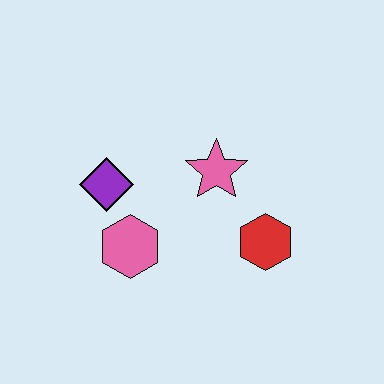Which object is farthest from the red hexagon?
The purple diamond is farthest from the red hexagon.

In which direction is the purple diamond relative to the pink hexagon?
The purple diamond is above the pink hexagon.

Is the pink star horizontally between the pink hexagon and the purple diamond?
No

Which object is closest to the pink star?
The red hexagon is closest to the pink star.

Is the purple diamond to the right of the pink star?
No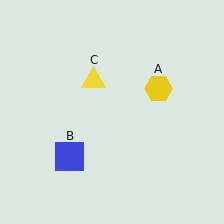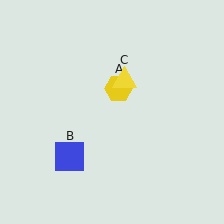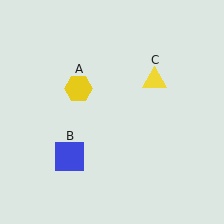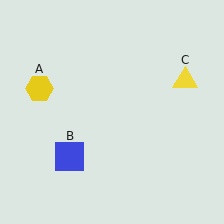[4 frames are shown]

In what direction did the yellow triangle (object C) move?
The yellow triangle (object C) moved right.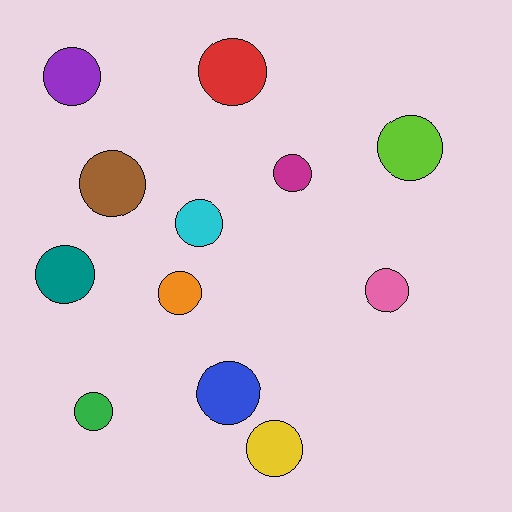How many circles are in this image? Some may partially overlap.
There are 12 circles.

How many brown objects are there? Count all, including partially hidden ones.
There is 1 brown object.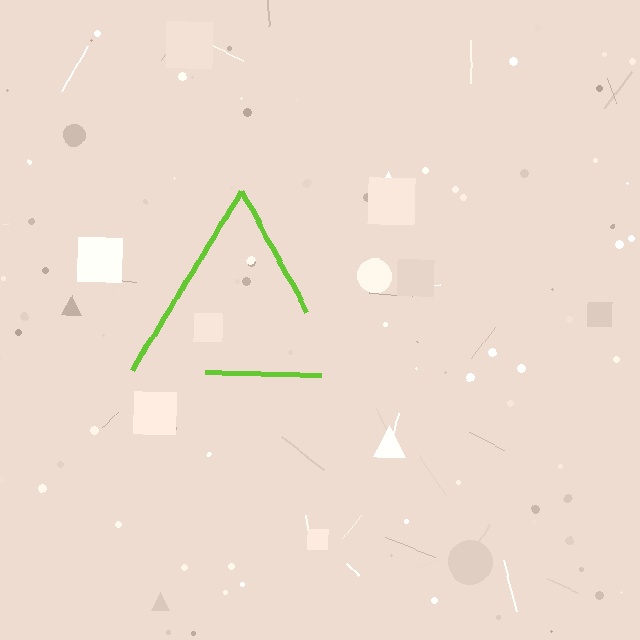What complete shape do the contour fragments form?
The contour fragments form a triangle.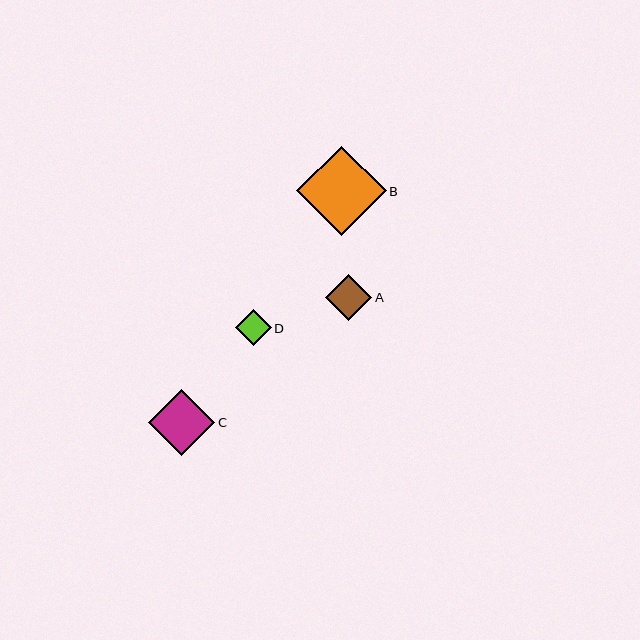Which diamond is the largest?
Diamond B is the largest with a size of approximately 89 pixels.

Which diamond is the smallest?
Diamond D is the smallest with a size of approximately 36 pixels.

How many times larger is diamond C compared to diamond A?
Diamond C is approximately 1.4 times the size of diamond A.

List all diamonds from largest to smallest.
From largest to smallest: B, C, A, D.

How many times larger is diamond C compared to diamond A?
Diamond C is approximately 1.4 times the size of diamond A.